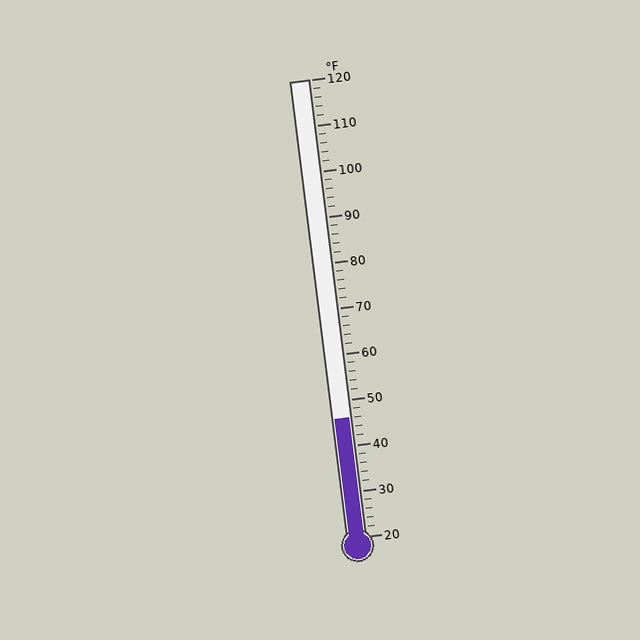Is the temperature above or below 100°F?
The temperature is below 100°F.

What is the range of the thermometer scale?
The thermometer scale ranges from 20°F to 120°F.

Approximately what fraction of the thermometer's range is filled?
The thermometer is filled to approximately 25% of its range.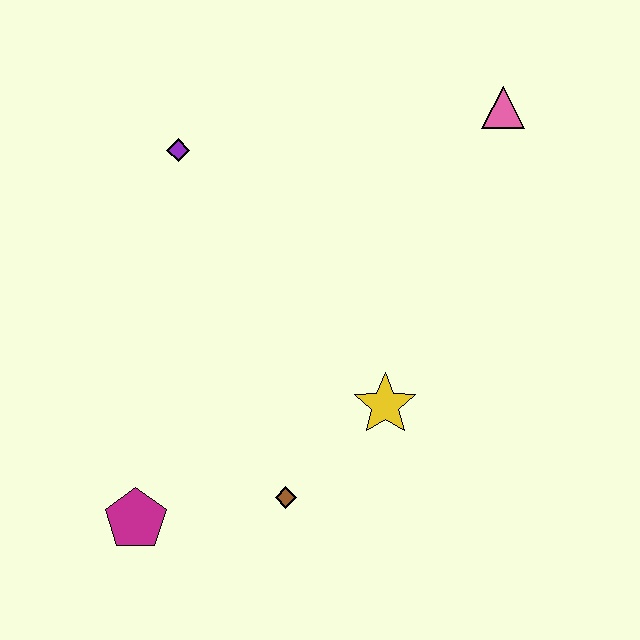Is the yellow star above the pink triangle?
No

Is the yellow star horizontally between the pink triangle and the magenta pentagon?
Yes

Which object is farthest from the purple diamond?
The magenta pentagon is farthest from the purple diamond.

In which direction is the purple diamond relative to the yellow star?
The purple diamond is above the yellow star.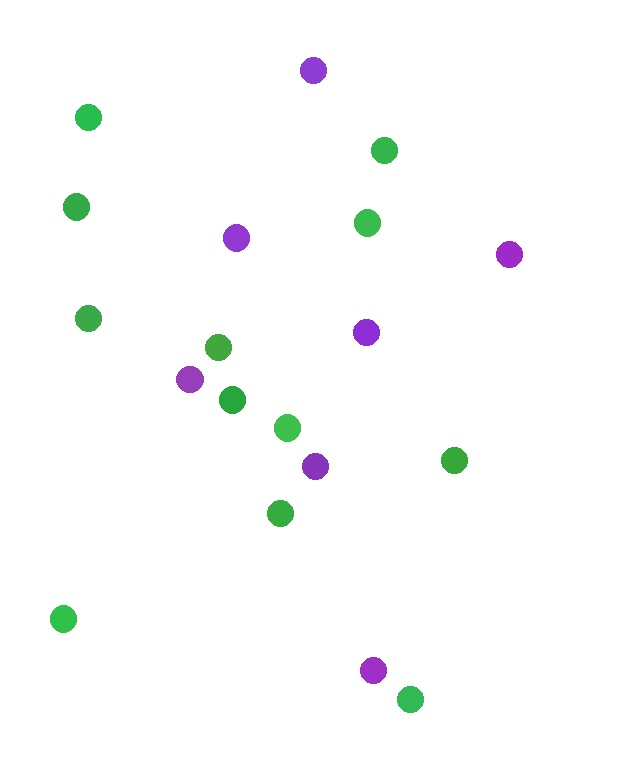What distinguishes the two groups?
There are 2 groups: one group of purple circles (7) and one group of green circles (12).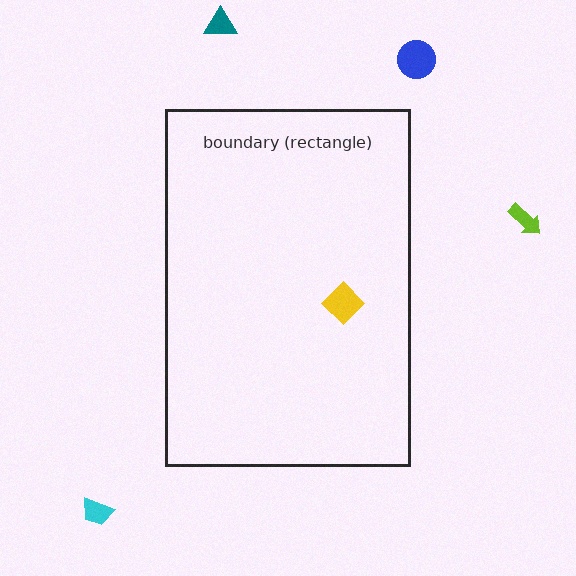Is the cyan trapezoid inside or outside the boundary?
Outside.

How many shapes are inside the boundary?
1 inside, 4 outside.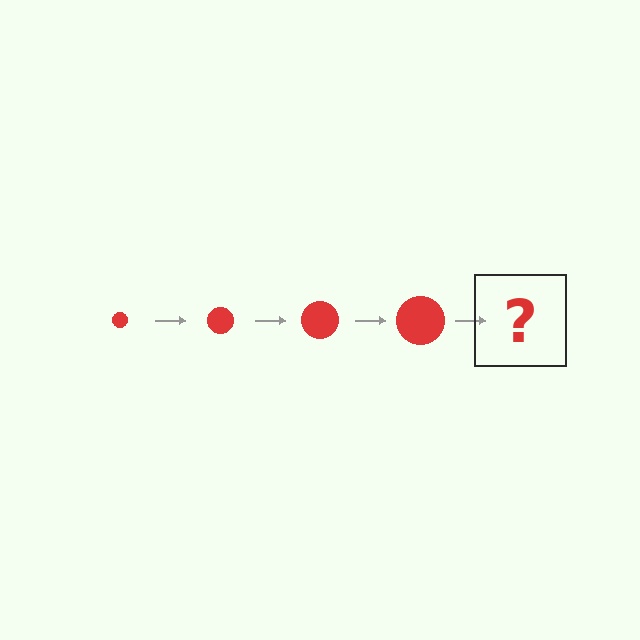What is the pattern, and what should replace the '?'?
The pattern is that the circle gets progressively larger each step. The '?' should be a red circle, larger than the previous one.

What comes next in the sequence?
The next element should be a red circle, larger than the previous one.